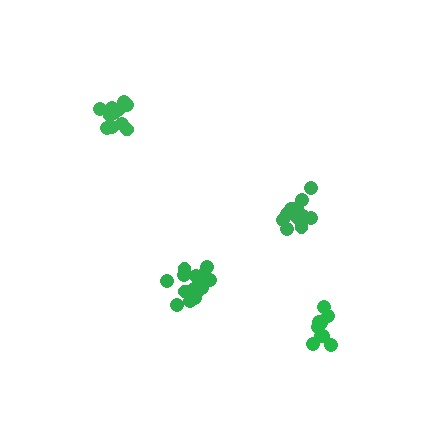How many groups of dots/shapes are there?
There are 4 groups.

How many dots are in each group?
Group 1: 14 dots, Group 2: 12 dots, Group 3: 12 dots, Group 4: 9 dots (47 total).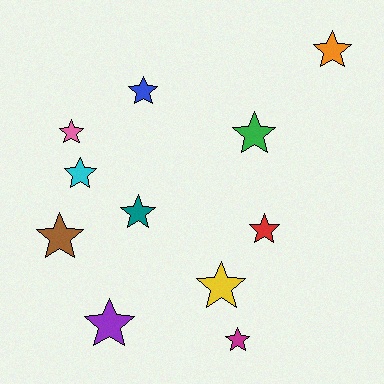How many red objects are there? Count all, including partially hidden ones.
There is 1 red object.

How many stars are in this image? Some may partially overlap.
There are 11 stars.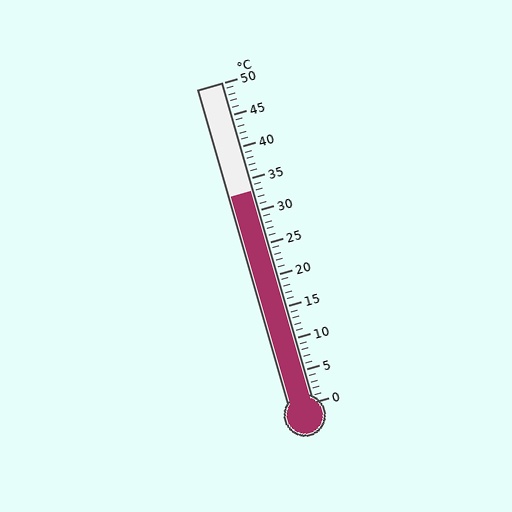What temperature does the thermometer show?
The thermometer shows approximately 33°C.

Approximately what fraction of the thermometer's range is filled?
The thermometer is filled to approximately 65% of its range.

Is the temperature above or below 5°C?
The temperature is above 5°C.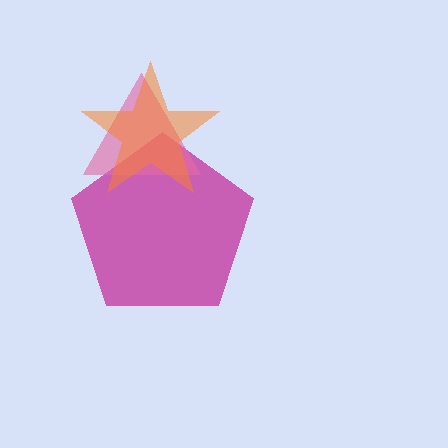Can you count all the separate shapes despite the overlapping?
Yes, there are 3 separate shapes.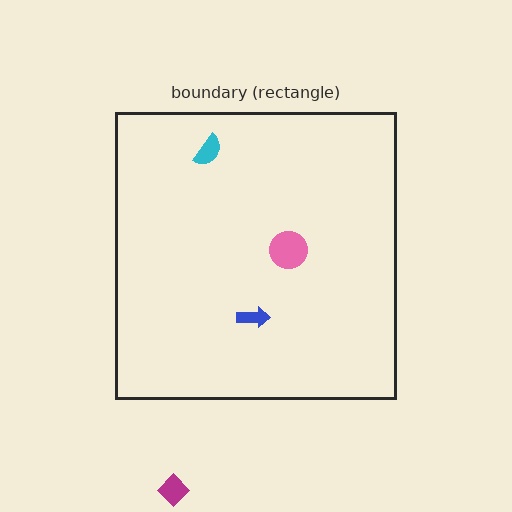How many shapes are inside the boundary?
3 inside, 1 outside.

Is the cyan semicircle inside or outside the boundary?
Inside.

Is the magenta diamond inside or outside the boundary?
Outside.